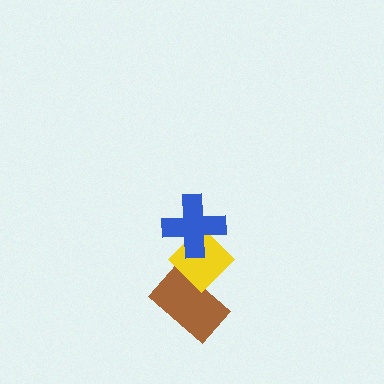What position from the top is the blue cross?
The blue cross is 1st from the top.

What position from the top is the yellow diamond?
The yellow diamond is 2nd from the top.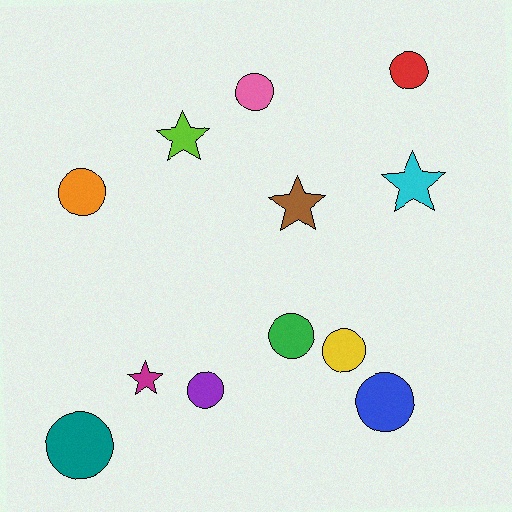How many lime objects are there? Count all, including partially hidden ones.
There is 1 lime object.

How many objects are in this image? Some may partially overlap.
There are 12 objects.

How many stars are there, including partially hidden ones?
There are 4 stars.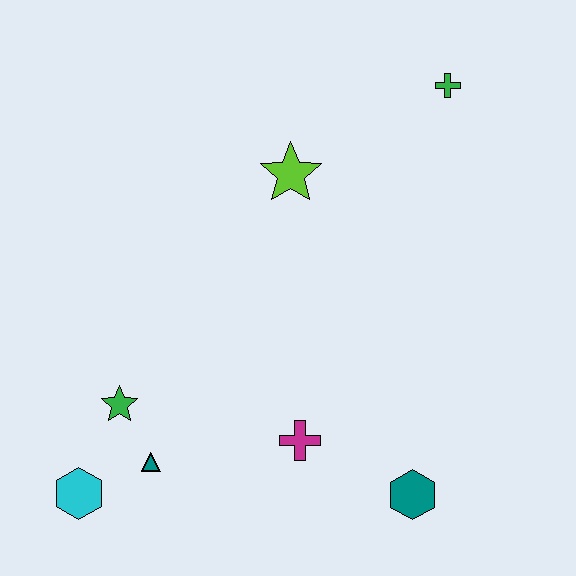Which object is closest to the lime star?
The green cross is closest to the lime star.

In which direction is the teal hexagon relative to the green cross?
The teal hexagon is below the green cross.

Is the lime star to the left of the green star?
No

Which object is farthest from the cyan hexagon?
The green cross is farthest from the cyan hexagon.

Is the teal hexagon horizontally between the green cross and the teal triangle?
Yes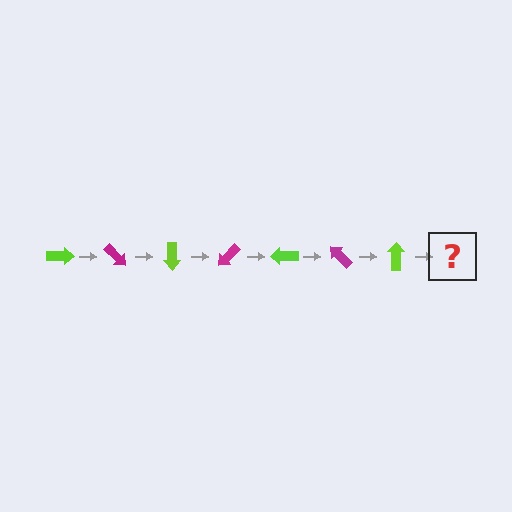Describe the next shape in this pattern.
It should be a magenta arrow, rotated 315 degrees from the start.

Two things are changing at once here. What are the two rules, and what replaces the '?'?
The two rules are that it rotates 45 degrees each step and the color cycles through lime and magenta. The '?' should be a magenta arrow, rotated 315 degrees from the start.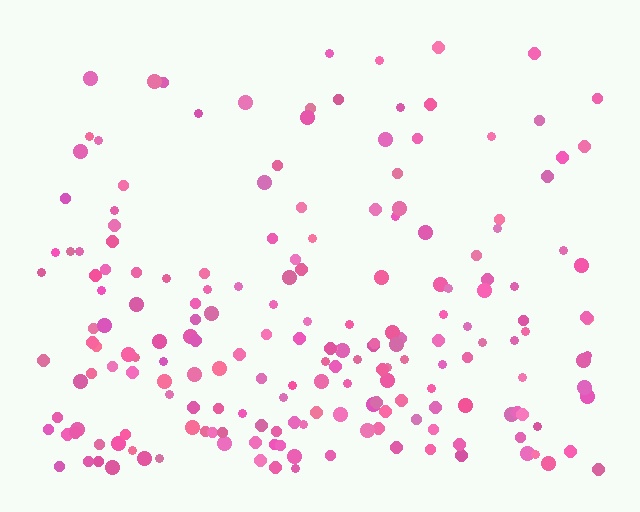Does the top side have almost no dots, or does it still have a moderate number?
Still a moderate number, just noticeably fewer than the bottom.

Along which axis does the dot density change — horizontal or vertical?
Vertical.